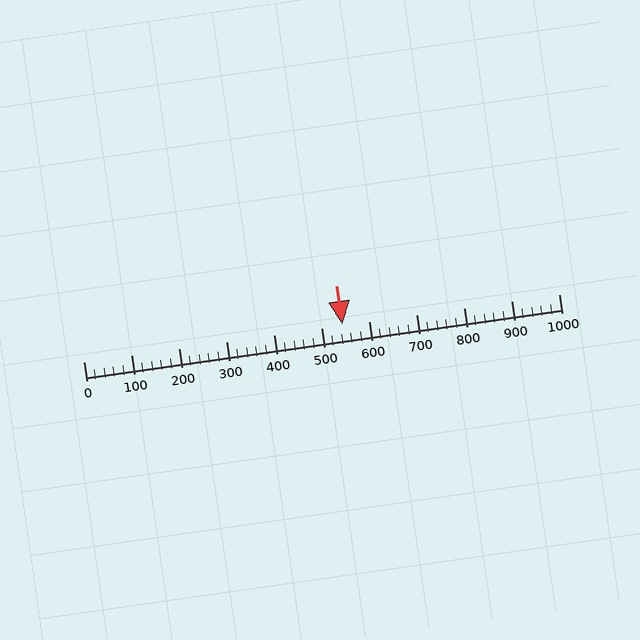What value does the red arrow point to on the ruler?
The red arrow points to approximately 545.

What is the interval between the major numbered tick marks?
The major tick marks are spaced 100 units apart.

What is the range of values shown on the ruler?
The ruler shows values from 0 to 1000.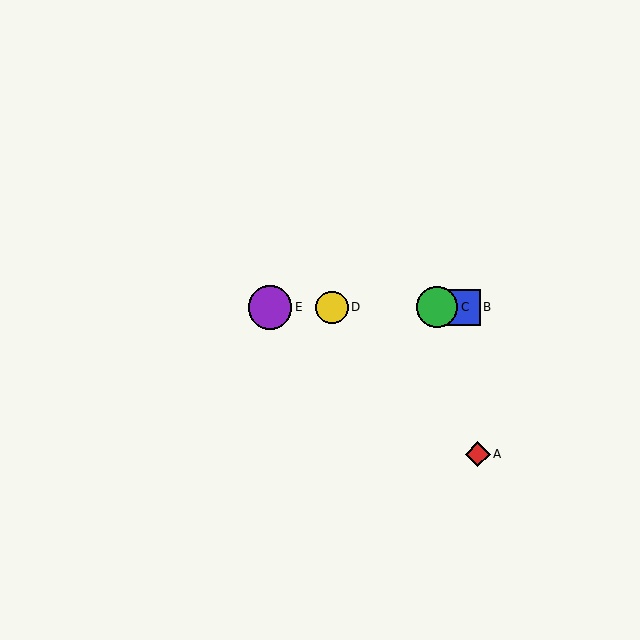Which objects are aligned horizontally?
Objects B, C, D, E are aligned horizontally.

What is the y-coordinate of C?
Object C is at y≈307.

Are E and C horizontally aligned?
Yes, both are at y≈307.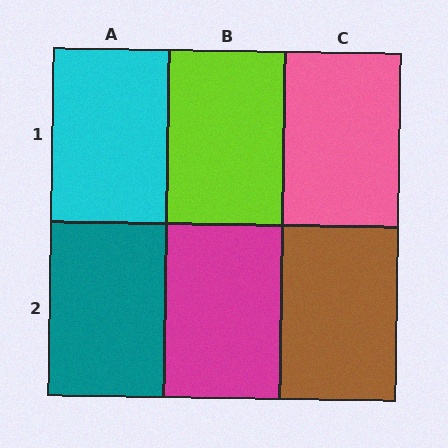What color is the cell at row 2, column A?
Teal.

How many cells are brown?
1 cell is brown.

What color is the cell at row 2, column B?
Magenta.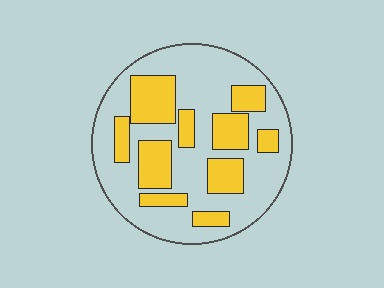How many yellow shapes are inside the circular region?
10.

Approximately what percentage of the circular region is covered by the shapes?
Approximately 35%.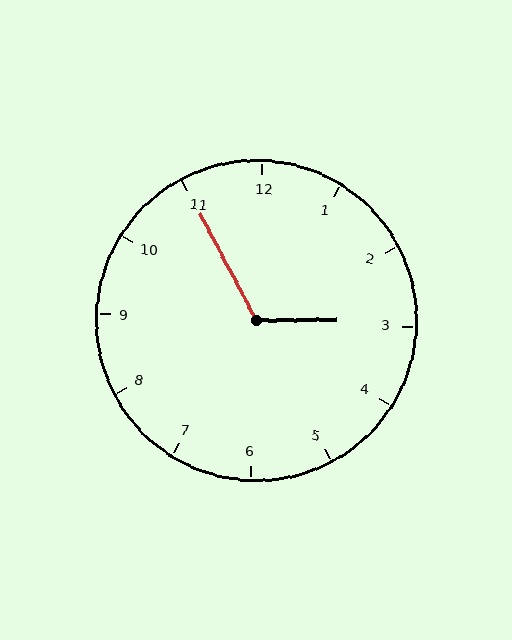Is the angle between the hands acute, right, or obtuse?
It is obtuse.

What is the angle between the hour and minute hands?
Approximately 118 degrees.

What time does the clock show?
2:55.